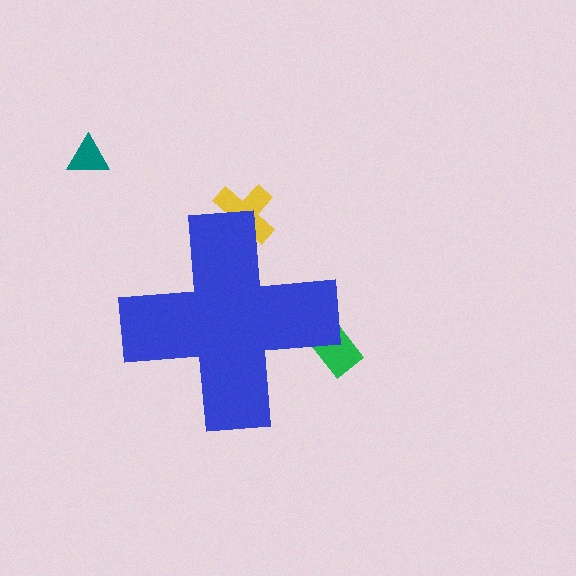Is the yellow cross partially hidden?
Yes, the yellow cross is partially hidden behind the blue cross.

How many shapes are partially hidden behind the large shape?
2 shapes are partially hidden.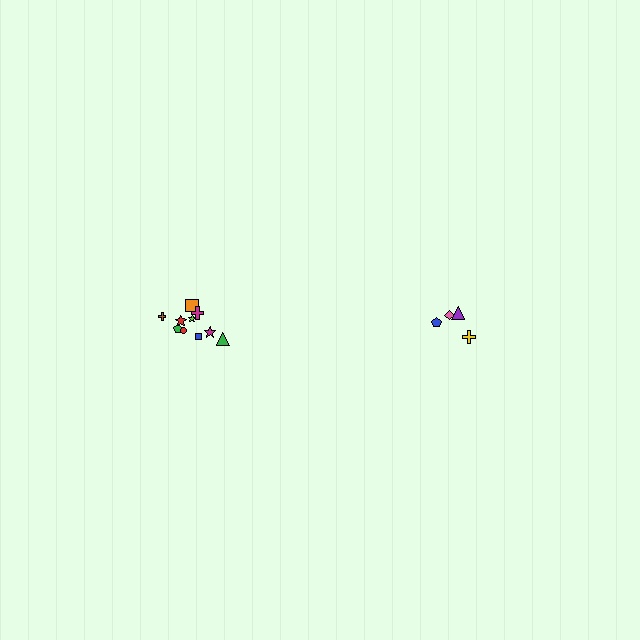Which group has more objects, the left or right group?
The left group.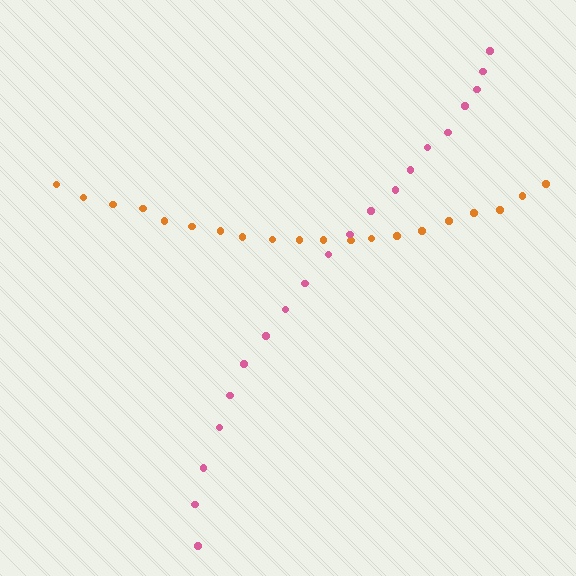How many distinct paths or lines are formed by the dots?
There are 2 distinct paths.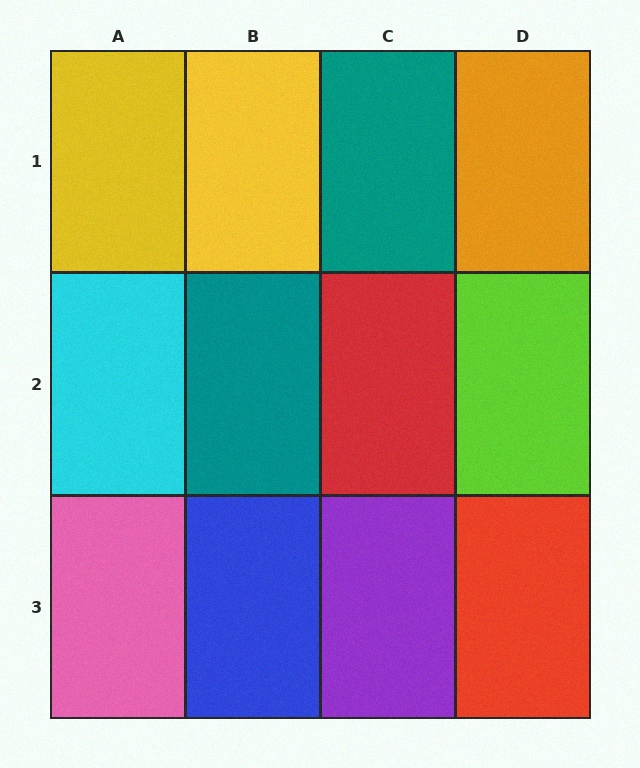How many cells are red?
2 cells are red.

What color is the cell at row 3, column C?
Purple.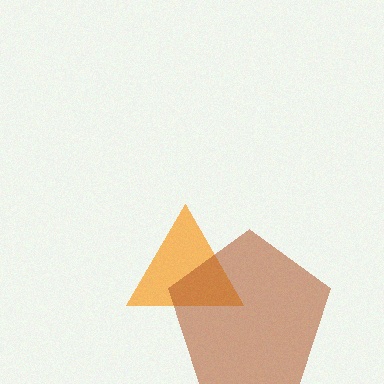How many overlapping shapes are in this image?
There are 2 overlapping shapes in the image.